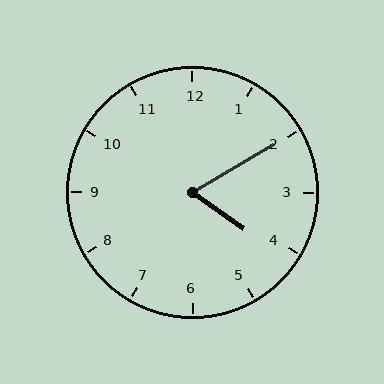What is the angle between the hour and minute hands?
Approximately 65 degrees.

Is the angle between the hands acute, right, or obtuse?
It is acute.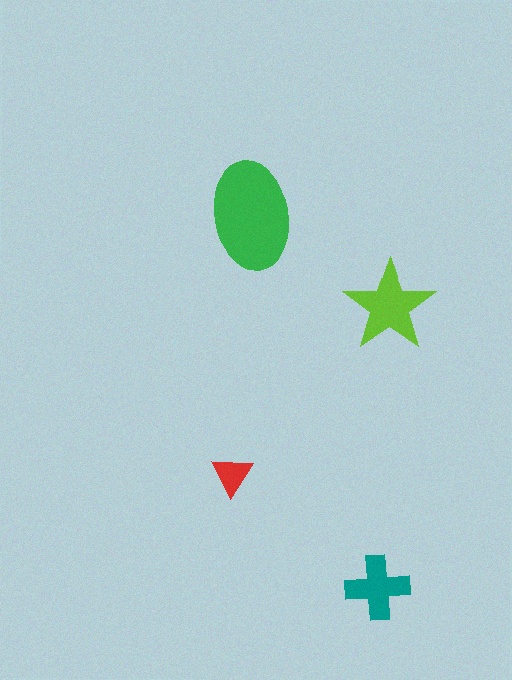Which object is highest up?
The green ellipse is topmost.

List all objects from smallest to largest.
The red triangle, the teal cross, the lime star, the green ellipse.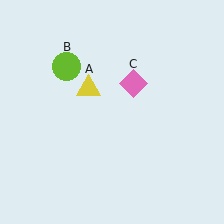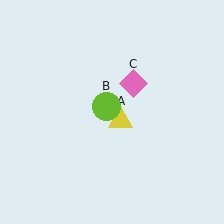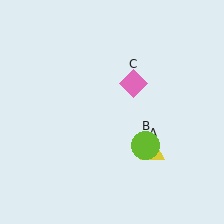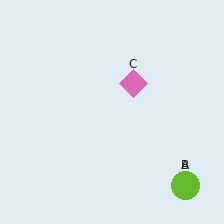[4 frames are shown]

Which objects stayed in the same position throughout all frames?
Pink diamond (object C) remained stationary.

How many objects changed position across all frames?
2 objects changed position: yellow triangle (object A), lime circle (object B).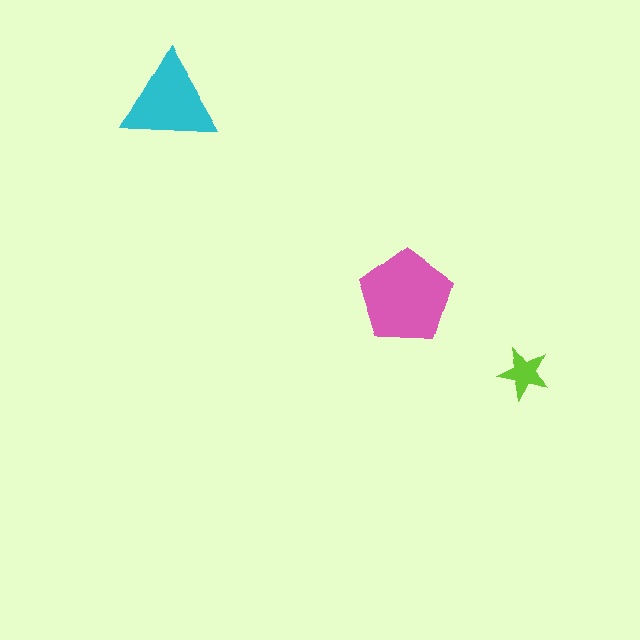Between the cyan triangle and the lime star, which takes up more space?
The cyan triangle.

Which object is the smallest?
The lime star.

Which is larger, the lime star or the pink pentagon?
The pink pentagon.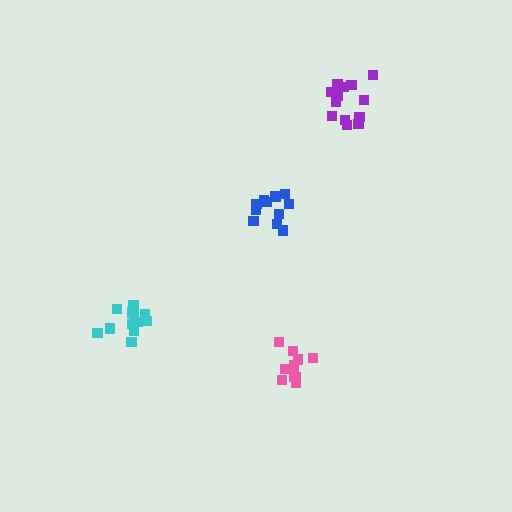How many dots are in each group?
Group 1: 11 dots, Group 2: 10 dots, Group 3: 14 dots, Group 4: 14 dots (49 total).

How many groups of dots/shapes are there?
There are 4 groups.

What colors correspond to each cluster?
The clusters are colored: blue, pink, purple, cyan.